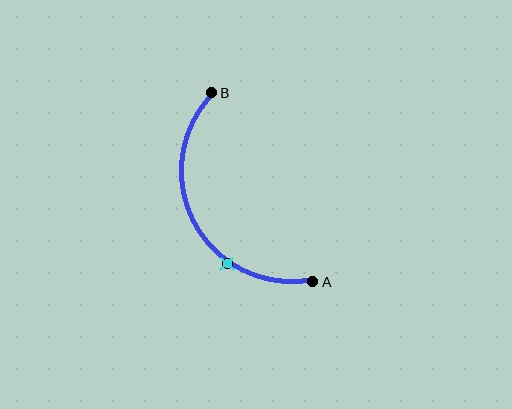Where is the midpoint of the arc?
The arc midpoint is the point on the curve farthest from the straight line joining A and B. It sits to the left of that line.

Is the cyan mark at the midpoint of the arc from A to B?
No. The cyan mark lies on the arc but is closer to endpoint A. The arc midpoint would be at the point on the curve equidistant along the arc from both A and B.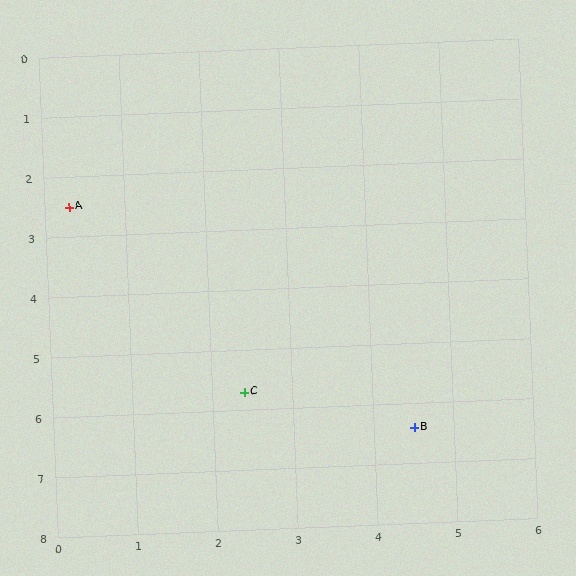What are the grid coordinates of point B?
Point B is at approximately (4.5, 6.4).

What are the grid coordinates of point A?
Point A is at approximately (0.3, 2.5).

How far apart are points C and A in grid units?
Points C and A are about 3.8 grid units apart.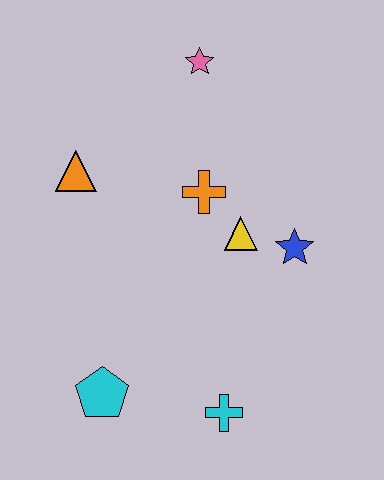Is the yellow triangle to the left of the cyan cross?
No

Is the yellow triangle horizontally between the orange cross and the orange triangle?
No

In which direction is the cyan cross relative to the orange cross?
The cyan cross is below the orange cross.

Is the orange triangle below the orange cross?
No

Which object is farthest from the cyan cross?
The pink star is farthest from the cyan cross.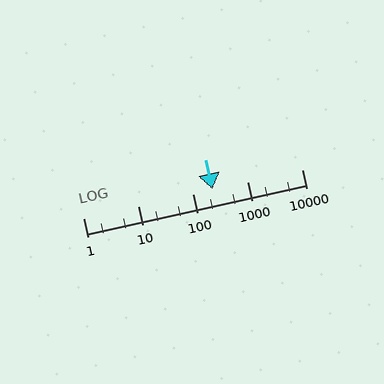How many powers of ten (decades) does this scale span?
The scale spans 4 decades, from 1 to 10000.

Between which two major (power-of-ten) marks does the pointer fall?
The pointer is between 100 and 1000.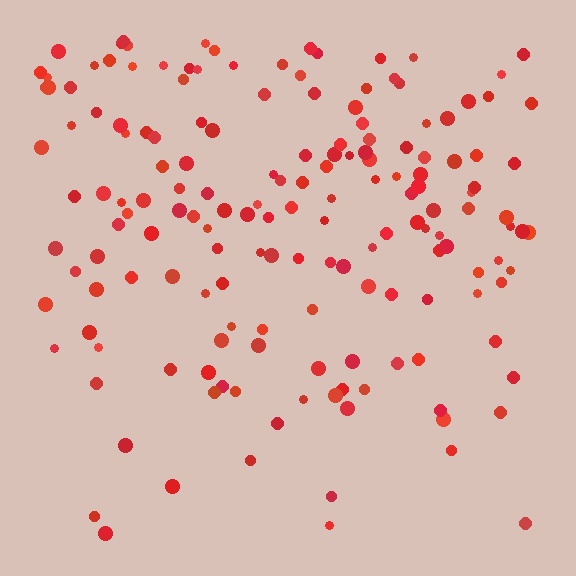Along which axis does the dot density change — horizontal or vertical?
Vertical.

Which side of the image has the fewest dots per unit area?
The bottom.